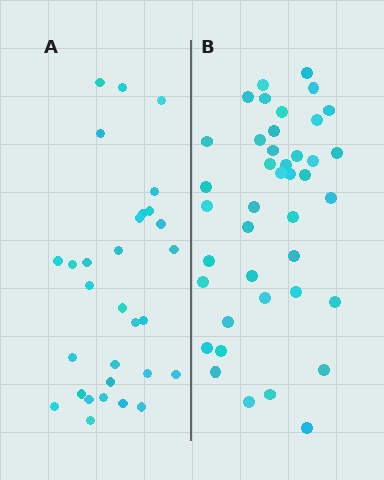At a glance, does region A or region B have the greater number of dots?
Region B (the right region) has more dots.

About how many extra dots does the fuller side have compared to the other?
Region B has roughly 12 or so more dots than region A.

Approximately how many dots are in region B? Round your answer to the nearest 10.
About 40 dots. (The exact count is 41, which rounds to 40.)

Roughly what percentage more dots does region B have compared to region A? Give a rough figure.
About 35% more.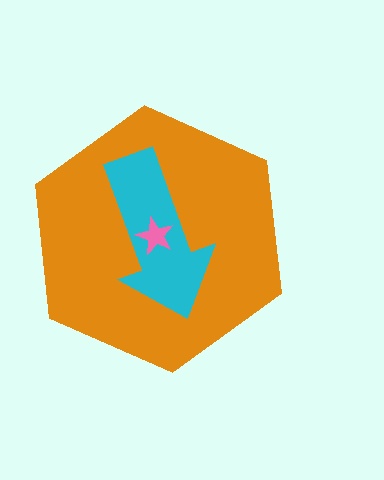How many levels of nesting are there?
3.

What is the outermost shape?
The orange hexagon.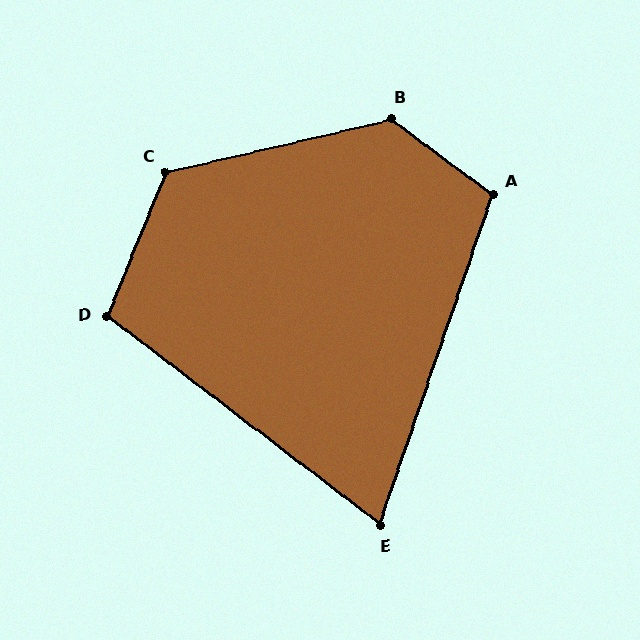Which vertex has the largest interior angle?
B, at approximately 130 degrees.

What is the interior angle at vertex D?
Approximately 105 degrees (obtuse).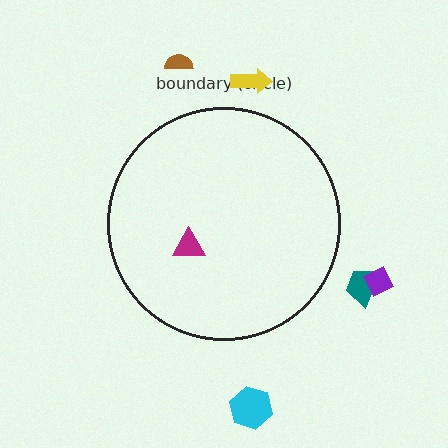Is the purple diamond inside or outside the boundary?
Outside.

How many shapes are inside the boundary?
1 inside, 5 outside.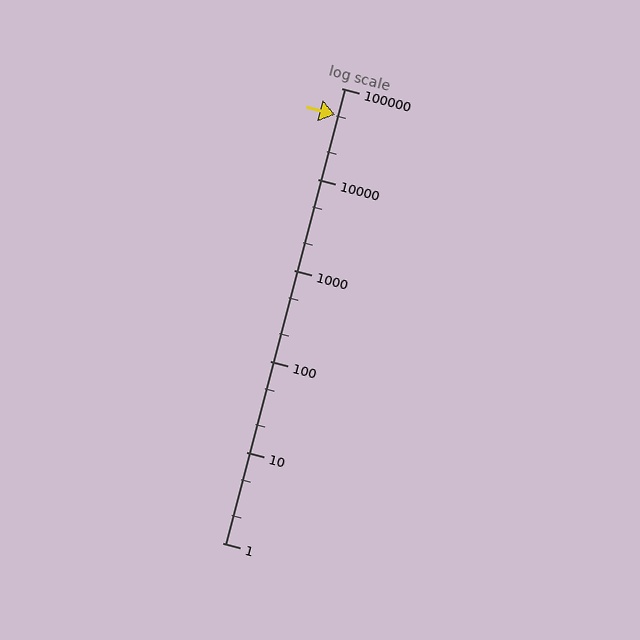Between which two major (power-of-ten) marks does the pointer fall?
The pointer is between 10000 and 100000.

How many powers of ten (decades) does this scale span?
The scale spans 5 decades, from 1 to 100000.